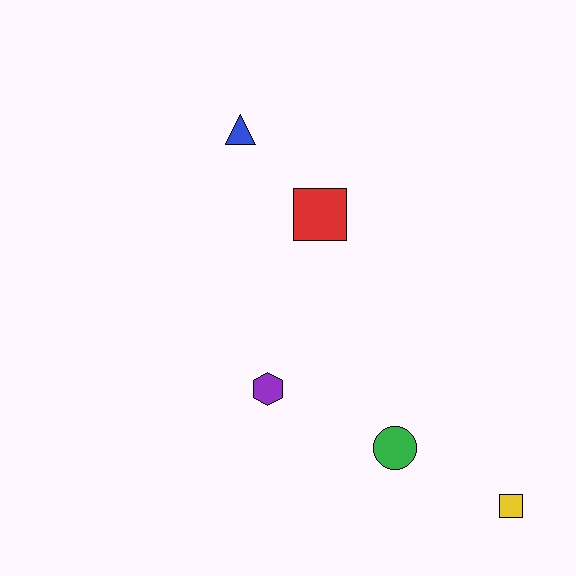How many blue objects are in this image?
There is 1 blue object.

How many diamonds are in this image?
There are no diamonds.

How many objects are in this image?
There are 5 objects.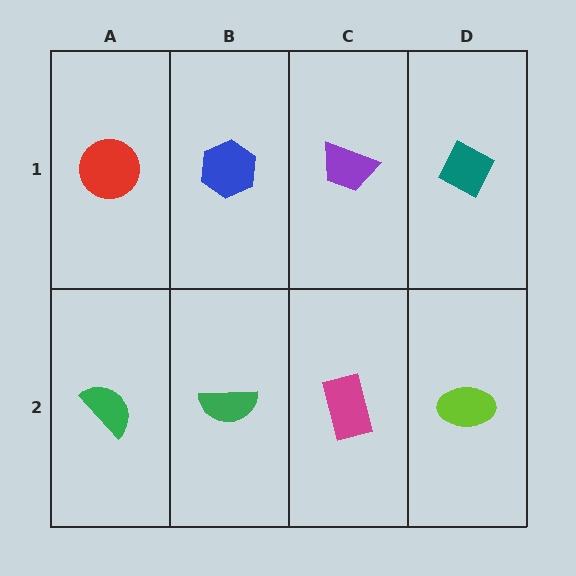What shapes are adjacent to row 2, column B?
A blue hexagon (row 1, column B), a green semicircle (row 2, column A), a magenta rectangle (row 2, column C).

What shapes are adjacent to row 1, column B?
A green semicircle (row 2, column B), a red circle (row 1, column A), a purple trapezoid (row 1, column C).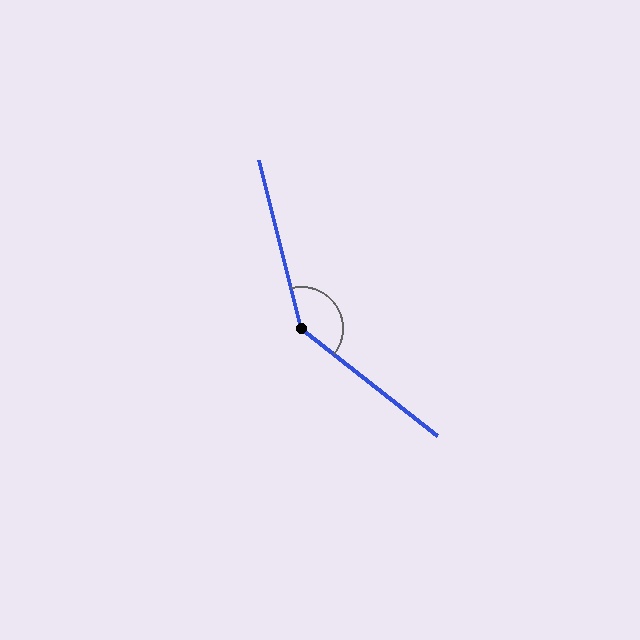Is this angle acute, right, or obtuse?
It is obtuse.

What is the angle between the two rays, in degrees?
Approximately 143 degrees.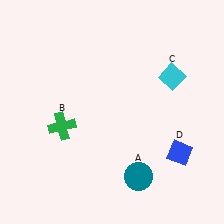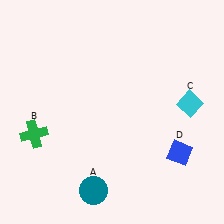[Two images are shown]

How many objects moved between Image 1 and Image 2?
3 objects moved between the two images.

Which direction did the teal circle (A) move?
The teal circle (A) moved left.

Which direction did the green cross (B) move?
The green cross (B) moved left.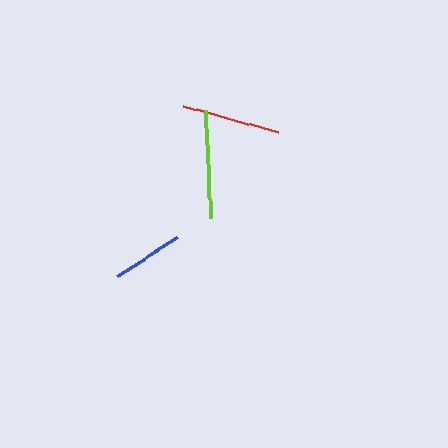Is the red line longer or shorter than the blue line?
The red line is longer than the blue line.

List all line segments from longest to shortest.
From longest to shortest: lime, red, blue.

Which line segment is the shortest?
The blue line is the shortest at approximately 72 pixels.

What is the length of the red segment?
The red segment is approximately 99 pixels long.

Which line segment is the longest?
The lime line is the longest at approximately 108 pixels.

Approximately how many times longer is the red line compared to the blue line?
The red line is approximately 1.4 times the length of the blue line.